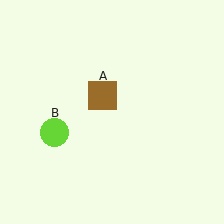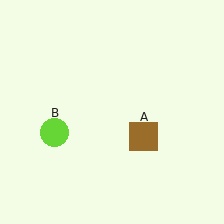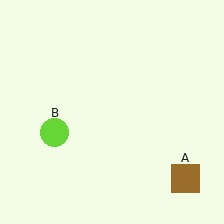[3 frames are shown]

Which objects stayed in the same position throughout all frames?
Lime circle (object B) remained stationary.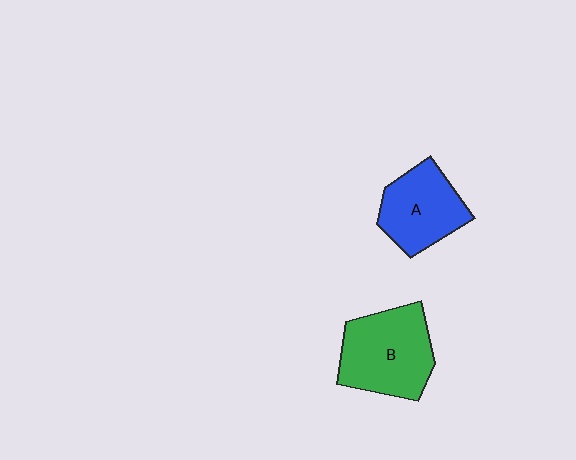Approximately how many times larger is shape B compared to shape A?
Approximately 1.3 times.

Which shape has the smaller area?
Shape A (blue).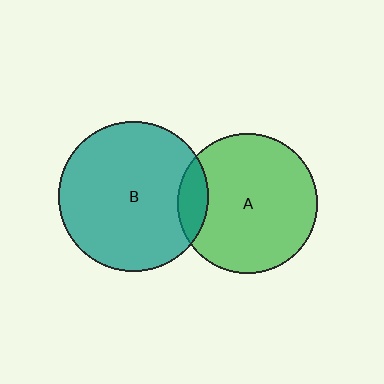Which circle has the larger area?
Circle B (teal).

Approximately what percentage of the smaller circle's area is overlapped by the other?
Approximately 10%.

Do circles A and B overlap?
Yes.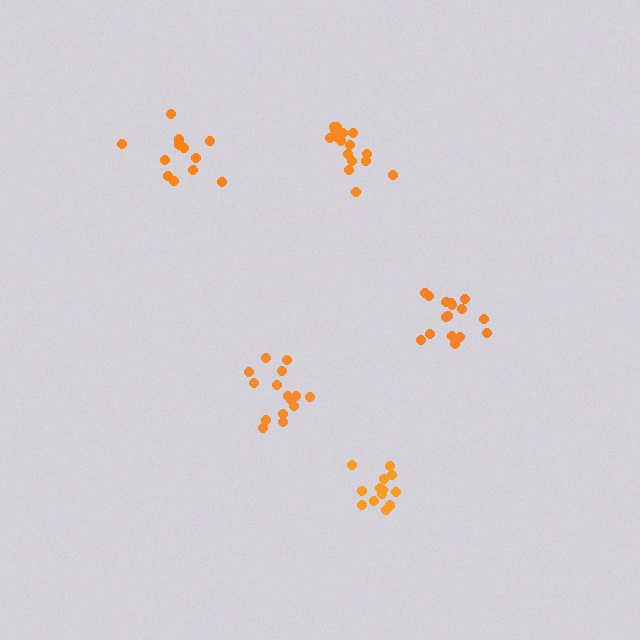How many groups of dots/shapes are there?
There are 5 groups.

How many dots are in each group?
Group 1: 16 dots, Group 2: 16 dots, Group 3: 15 dots, Group 4: 13 dots, Group 5: 14 dots (74 total).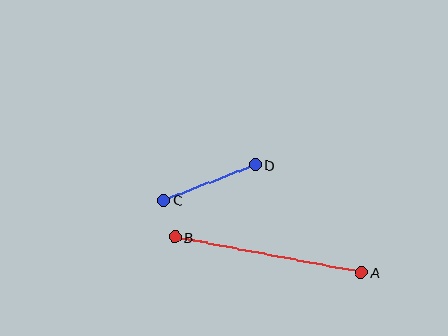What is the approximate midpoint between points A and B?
The midpoint is at approximately (268, 255) pixels.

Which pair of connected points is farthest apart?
Points A and B are farthest apart.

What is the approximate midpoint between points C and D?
The midpoint is at approximately (210, 183) pixels.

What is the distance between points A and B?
The distance is approximately 190 pixels.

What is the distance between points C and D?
The distance is approximately 98 pixels.